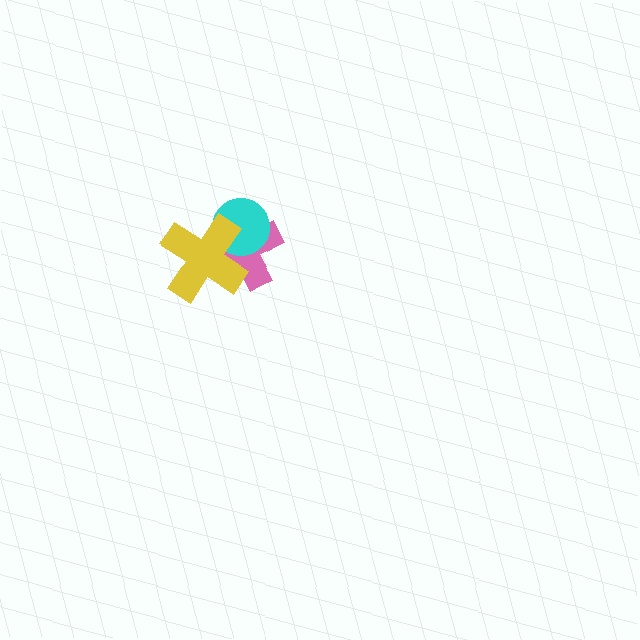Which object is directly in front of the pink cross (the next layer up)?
The cyan circle is directly in front of the pink cross.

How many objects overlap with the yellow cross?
2 objects overlap with the yellow cross.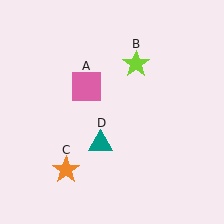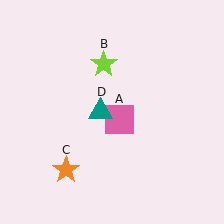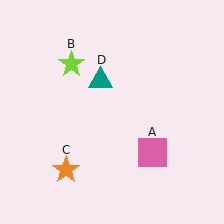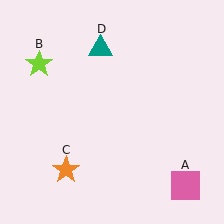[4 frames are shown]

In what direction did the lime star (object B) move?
The lime star (object B) moved left.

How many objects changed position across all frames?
3 objects changed position: pink square (object A), lime star (object B), teal triangle (object D).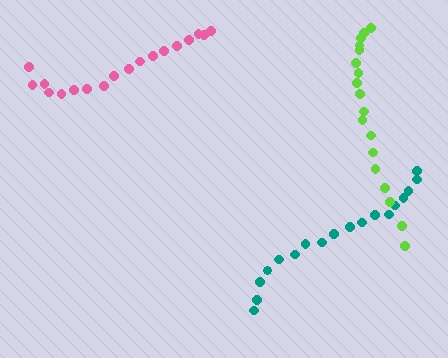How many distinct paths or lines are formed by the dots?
There are 3 distinct paths.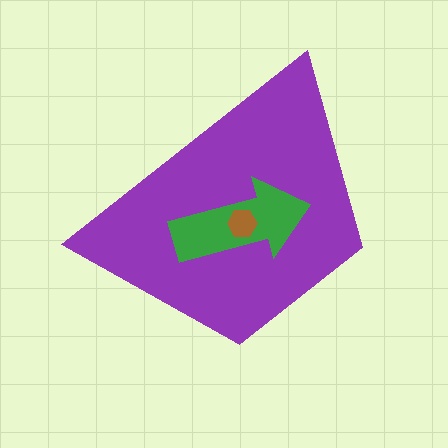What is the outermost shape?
The purple trapezoid.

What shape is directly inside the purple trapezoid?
The green arrow.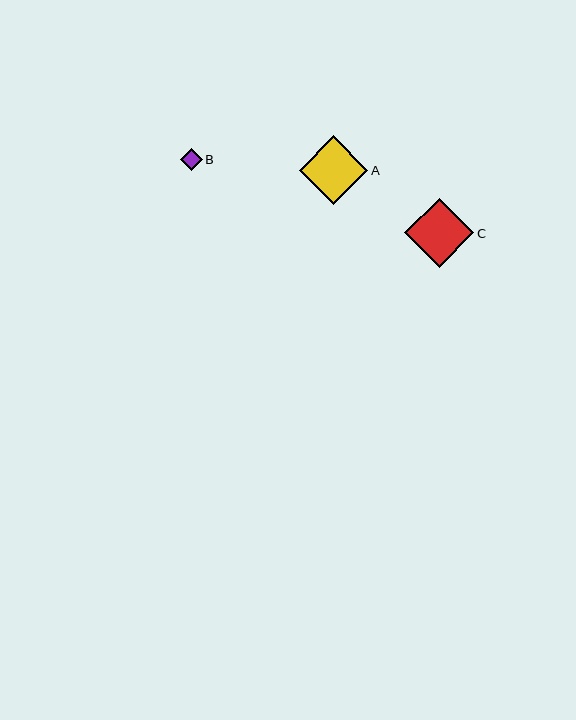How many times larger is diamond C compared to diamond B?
Diamond C is approximately 3.2 times the size of diamond B.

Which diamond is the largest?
Diamond C is the largest with a size of approximately 69 pixels.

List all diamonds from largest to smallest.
From largest to smallest: C, A, B.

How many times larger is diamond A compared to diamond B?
Diamond A is approximately 3.1 times the size of diamond B.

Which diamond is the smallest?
Diamond B is the smallest with a size of approximately 22 pixels.